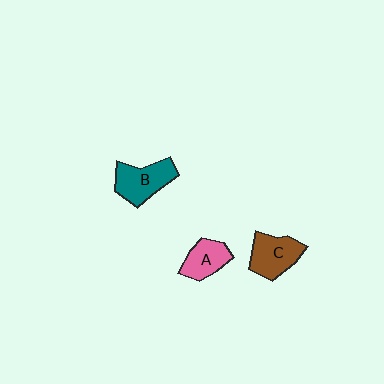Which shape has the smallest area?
Shape A (pink).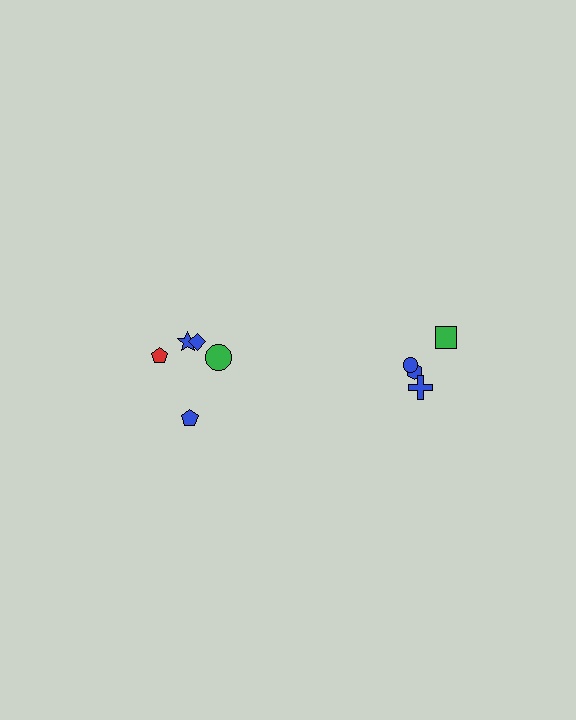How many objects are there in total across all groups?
There are 10 objects.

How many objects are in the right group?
There are 4 objects.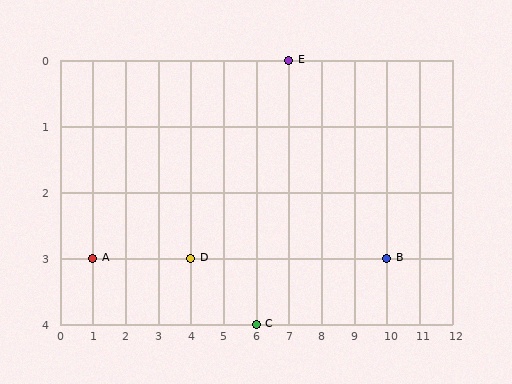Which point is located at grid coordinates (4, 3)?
Point D is at (4, 3).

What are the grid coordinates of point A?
Point A is at grid coordinates (1, 3).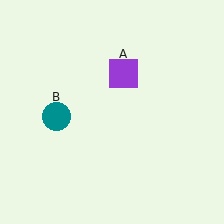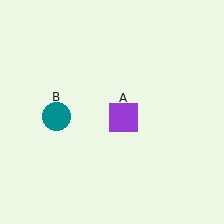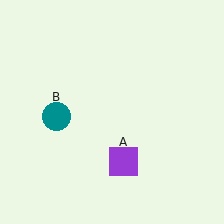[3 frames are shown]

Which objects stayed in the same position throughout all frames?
Teal circle (object B) remained stationary.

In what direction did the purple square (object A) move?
The purple square (object A) moved down.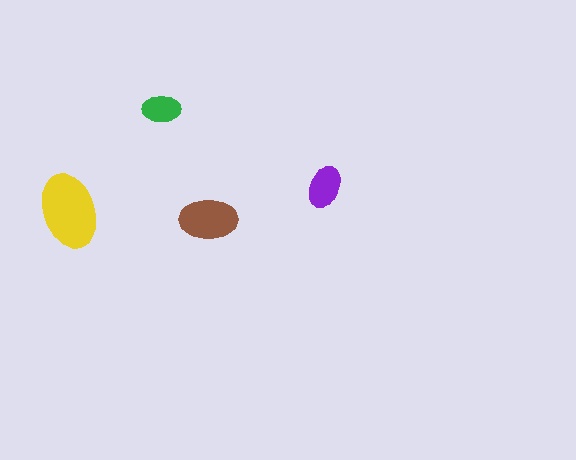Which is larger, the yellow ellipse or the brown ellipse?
The yellow one.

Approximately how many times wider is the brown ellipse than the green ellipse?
About 1.5 times wider.